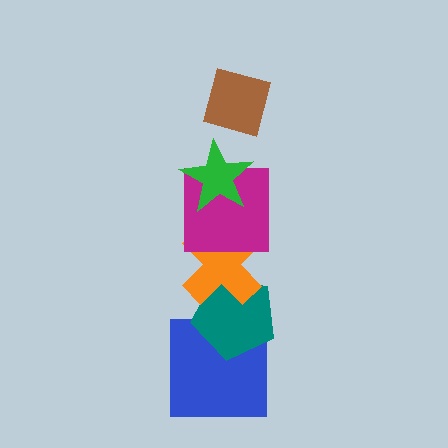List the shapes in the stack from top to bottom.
From top to bottom: the brown square, the green star, the magenta square, the orange cross, the teal pentagon, the blue square.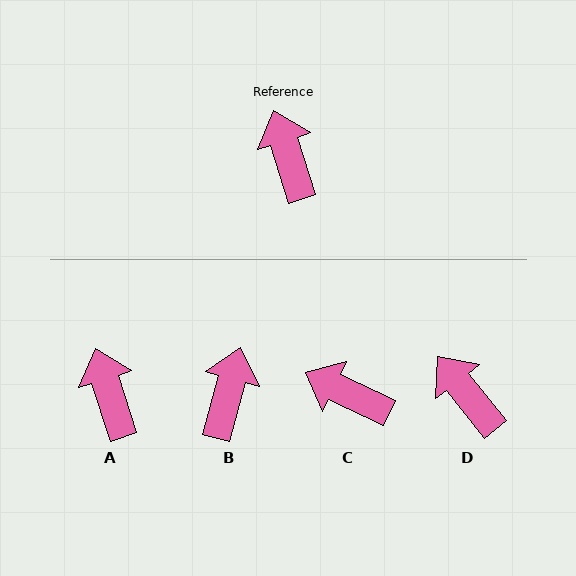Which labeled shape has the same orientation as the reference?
A.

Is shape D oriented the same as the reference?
No, it is off by about 21 degrees.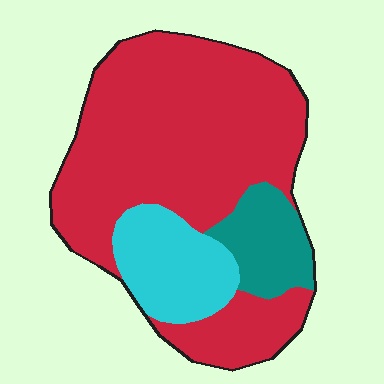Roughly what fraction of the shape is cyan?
Cyan takes up about one sixth (1/6) of the shape.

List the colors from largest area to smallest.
From largest to smallest: red, cyan, teal.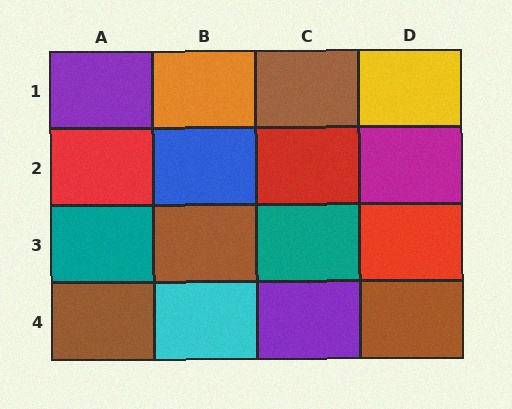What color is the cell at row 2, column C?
Red.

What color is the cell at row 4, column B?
Cyan.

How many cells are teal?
2 cells are teal.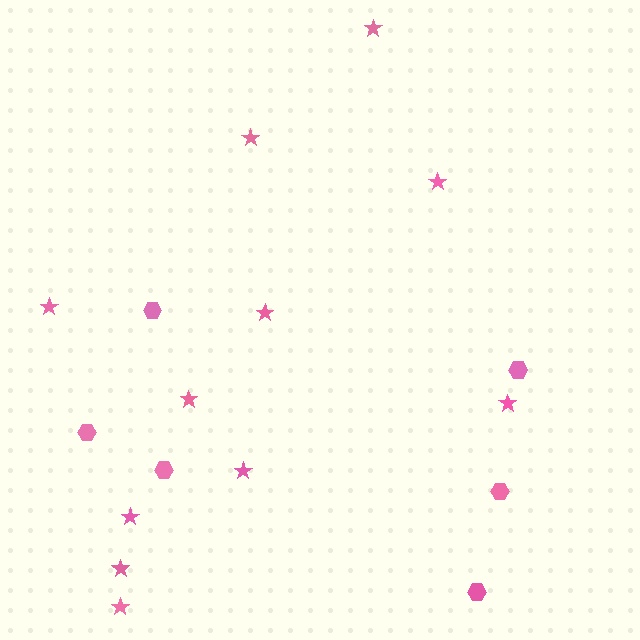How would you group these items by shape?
There are 2 groups: one group of stars (11) and one group of hexagons (6).